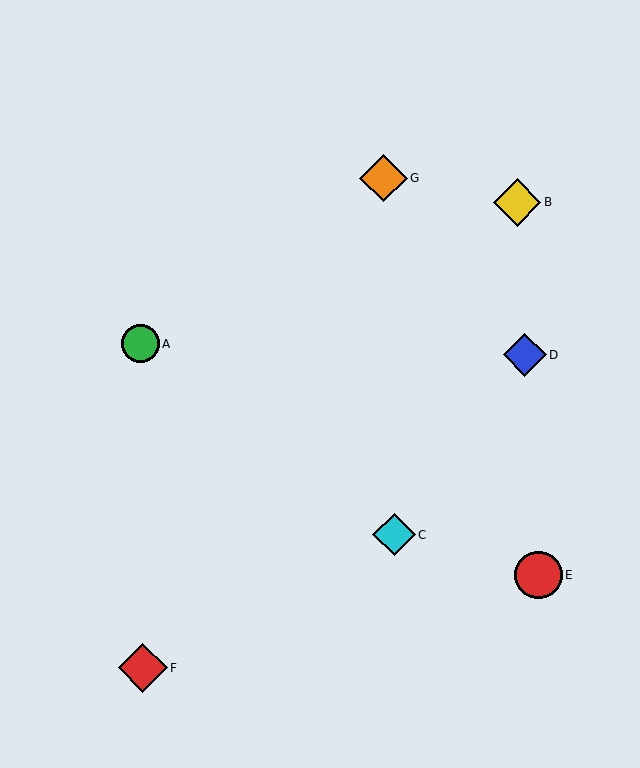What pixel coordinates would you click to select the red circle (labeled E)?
Click at (539, 575) to select the red circle E.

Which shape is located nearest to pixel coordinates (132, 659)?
The red diamond (labeled F) at (143, 668) is nearest to that location.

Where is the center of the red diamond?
The center of the red diamond is at (143, 668).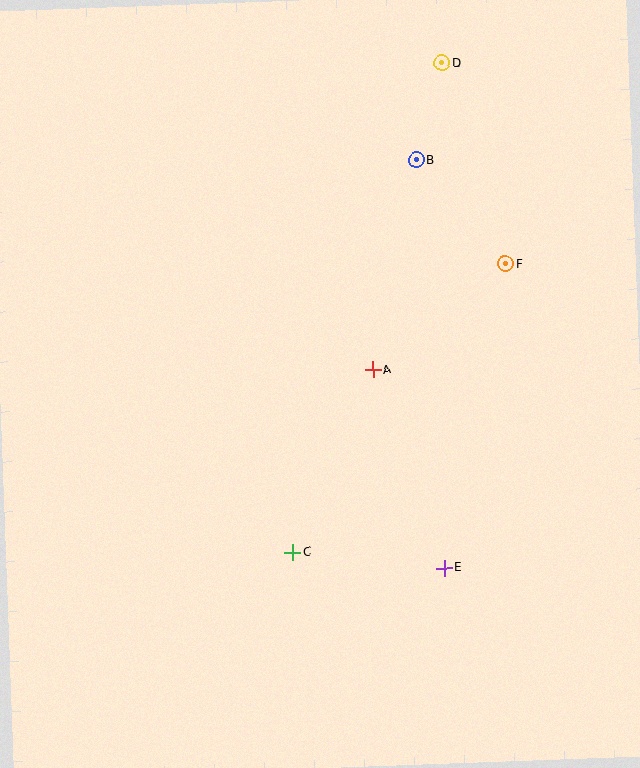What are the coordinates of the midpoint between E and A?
The midpoint between E and A is at (408, 469).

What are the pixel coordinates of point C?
Point C is at (293, 552).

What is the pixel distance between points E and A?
The distance between E and A is 210 pixels.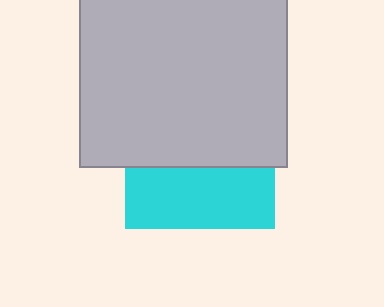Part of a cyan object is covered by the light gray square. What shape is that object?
It is a square.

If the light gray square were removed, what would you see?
You would see the complete cyan square.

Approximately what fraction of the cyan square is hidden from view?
Roughly 59% of the cyan square is hidden behind the light gray square.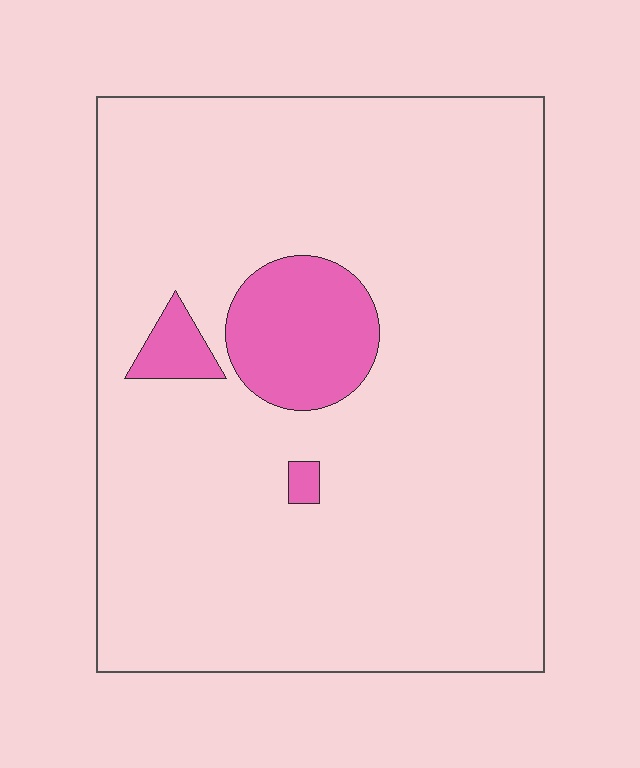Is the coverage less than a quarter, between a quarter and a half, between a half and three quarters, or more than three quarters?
Less than a quarter.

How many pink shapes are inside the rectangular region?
3.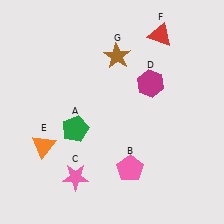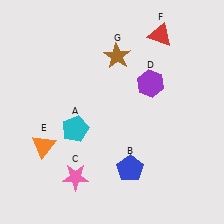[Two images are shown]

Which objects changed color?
A changed from green to cyan. B changed from pink to blue. D changed from magenta to purple.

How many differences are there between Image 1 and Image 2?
There are 3 differences between the two images.